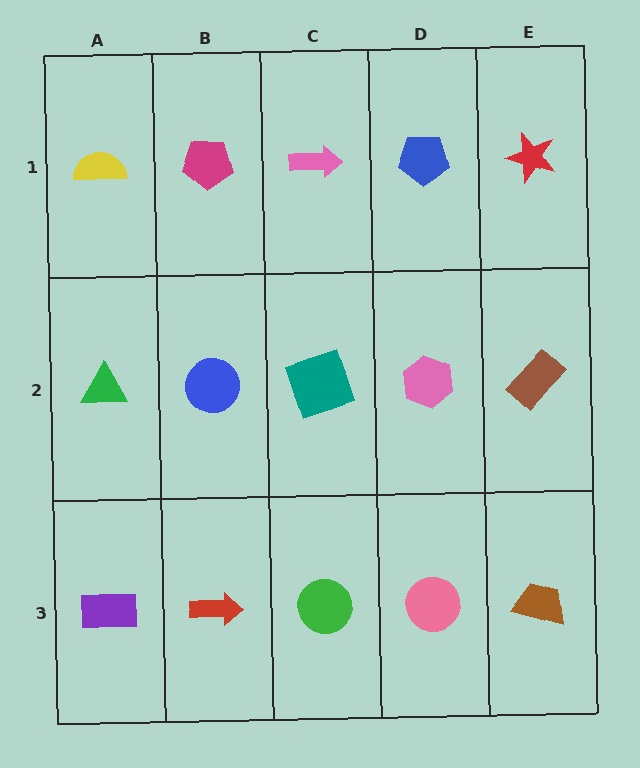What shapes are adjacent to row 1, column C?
A teal square (row 2, column C), a magenta pentagon (row 1, column B), a blue pentagon (row 1, column D).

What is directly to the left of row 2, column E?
A pink hexagon.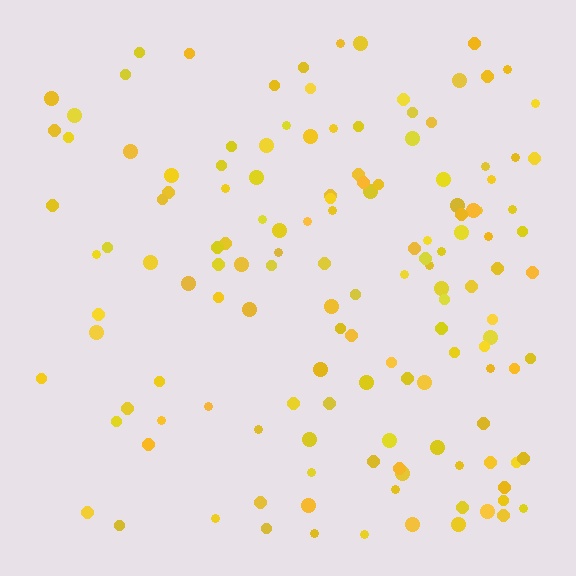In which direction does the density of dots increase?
From left to right, with the right side densest.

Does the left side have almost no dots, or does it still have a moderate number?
Still a moderate number, just noticeably fewer than the right.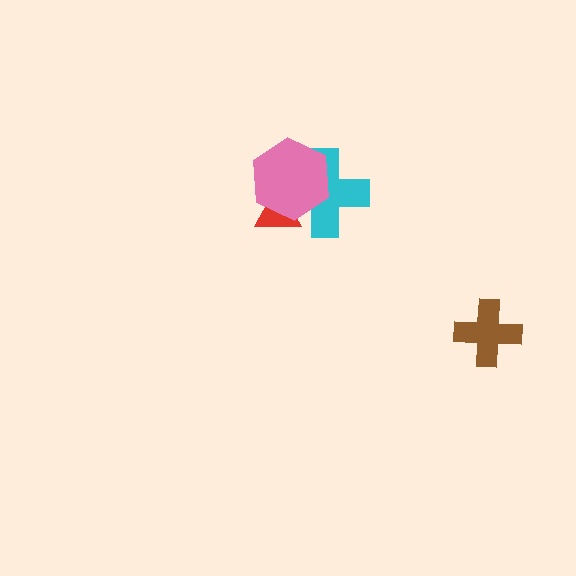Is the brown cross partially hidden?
No, no other shape covers it.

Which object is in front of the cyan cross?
The pink hexagon is in front of the cyan cross.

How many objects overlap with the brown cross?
0 objects overlap with the brown cross.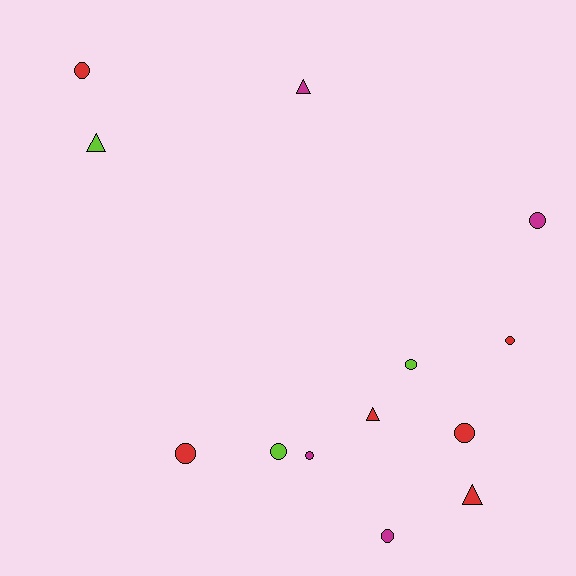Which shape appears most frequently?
Circle, with 9 objects.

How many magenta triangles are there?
There is 1 magenta triangle.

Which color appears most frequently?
Red, with 6 objects.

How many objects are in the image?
There are 13 objects.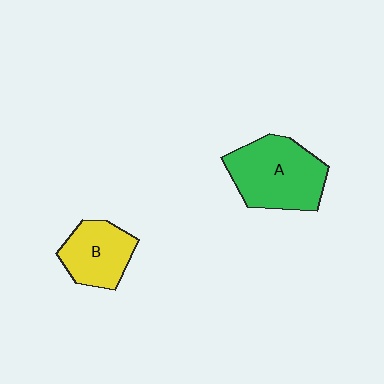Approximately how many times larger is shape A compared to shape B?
Approximately 1.5 times.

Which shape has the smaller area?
Shape B (yellow).